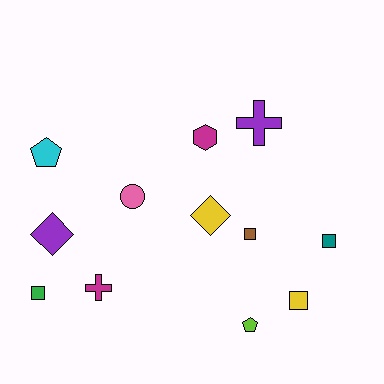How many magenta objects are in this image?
There are 2 magenta objects.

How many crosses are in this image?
There are 2 crosses.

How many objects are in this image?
There are 12 objects.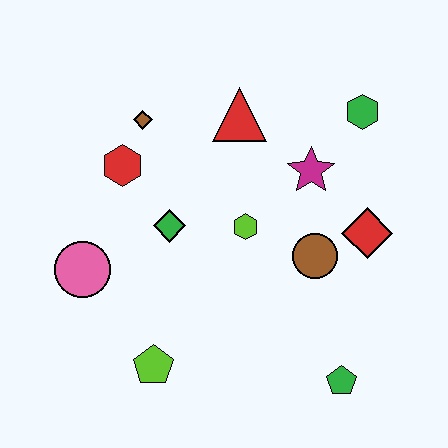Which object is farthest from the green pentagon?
The brown diamond is farthest from the green pentagon.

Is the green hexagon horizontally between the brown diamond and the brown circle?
No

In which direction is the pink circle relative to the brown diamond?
The pink circle is below the brown diamond.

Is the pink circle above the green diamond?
No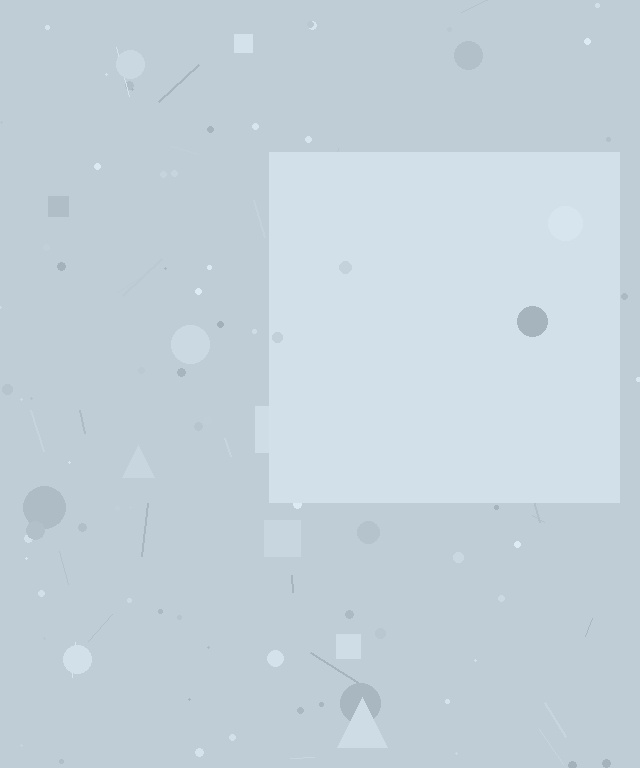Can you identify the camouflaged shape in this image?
The camouflaged shape is a square.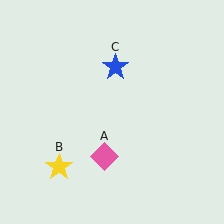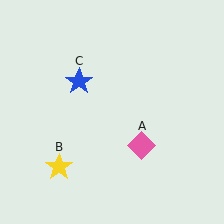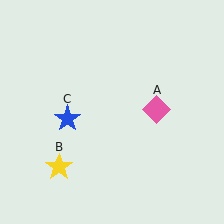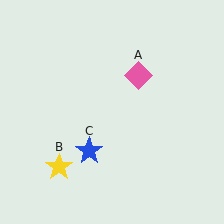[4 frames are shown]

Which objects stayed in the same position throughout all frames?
Yellow star (object B) remained stationary.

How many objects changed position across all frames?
2 objects changed position: pink diamond (object A), blue star (object C).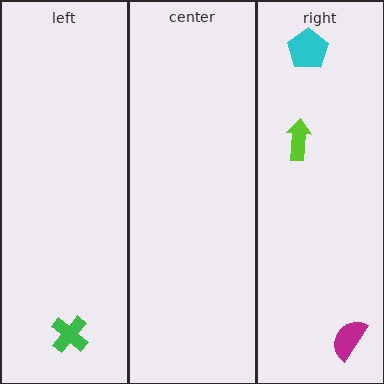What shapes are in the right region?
The cyan pentagon, the magenta semicircle, the lime arrow.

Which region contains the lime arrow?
The right region.